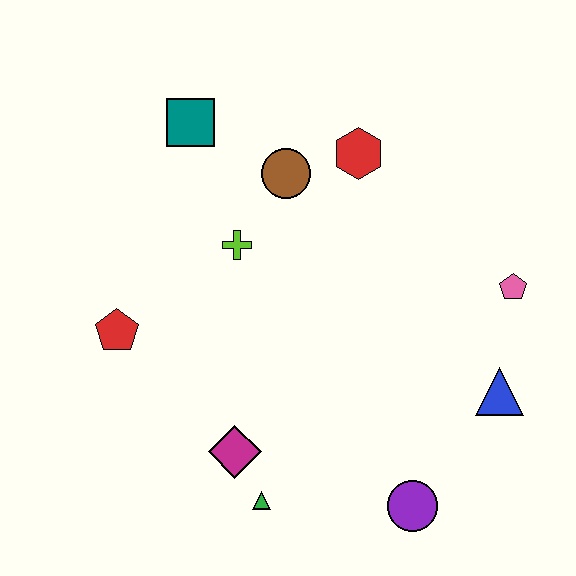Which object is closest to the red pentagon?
The lime cross is closest to the red pentagon.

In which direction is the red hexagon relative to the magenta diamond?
The red hexagon is above the magenta diamond.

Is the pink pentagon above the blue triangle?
Yes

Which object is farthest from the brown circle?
The purple circle is farthest from the brown circle.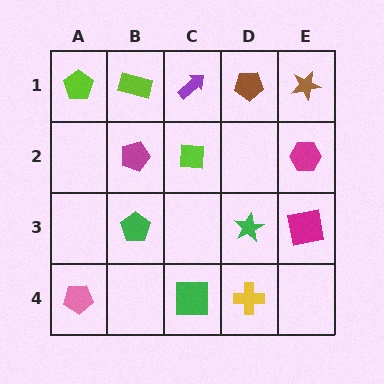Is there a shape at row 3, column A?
No, that cell is empty.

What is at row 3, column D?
A green star.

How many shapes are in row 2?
3 shapes.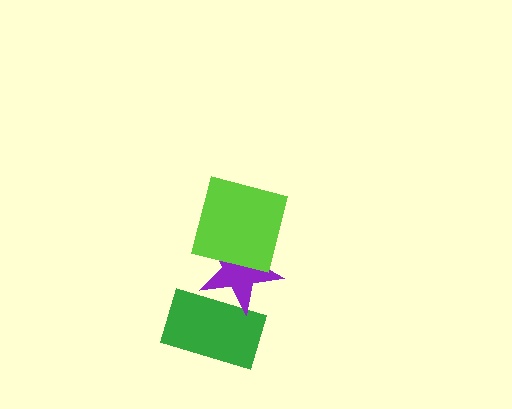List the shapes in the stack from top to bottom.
From top to bottom: the lime square, the purple star, the green rectangle.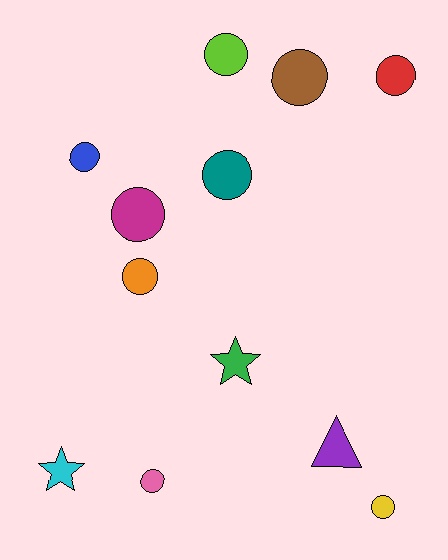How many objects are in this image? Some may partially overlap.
There are 12 objects.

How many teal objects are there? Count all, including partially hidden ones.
There is 1 teal object.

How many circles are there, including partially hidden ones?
There are 9 circles.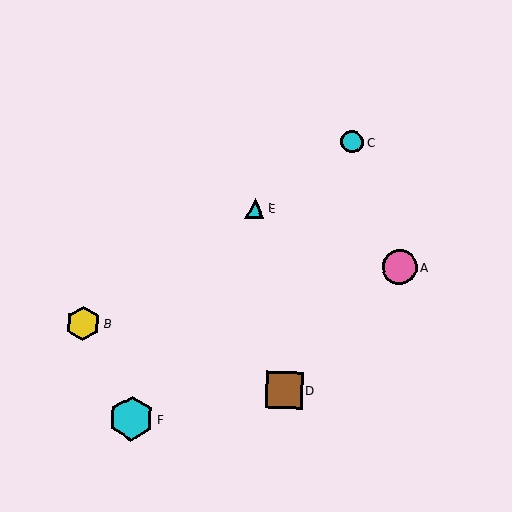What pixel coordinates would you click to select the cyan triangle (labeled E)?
Click at (255, 208) to select the cyan triangle E.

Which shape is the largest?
The cyan hexagon (labeled F) is the largest.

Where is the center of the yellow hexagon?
The center of the yellow hexagon is at (83, 323).